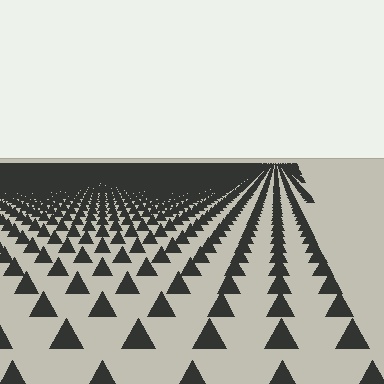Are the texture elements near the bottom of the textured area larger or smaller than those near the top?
Larger. Near the bottom, elements are closer to the viewer and appear at a bigger on-screen size.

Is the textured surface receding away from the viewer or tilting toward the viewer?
The surface is receding away from the viewer. Texture elements get smaller and denser toward the top.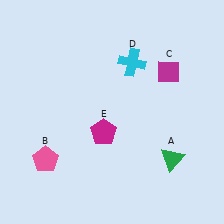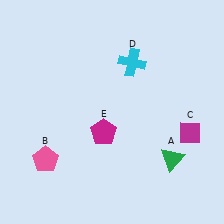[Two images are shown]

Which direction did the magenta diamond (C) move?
The magenta diamond (C) moved down.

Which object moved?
The magenta diamond (C) moved down.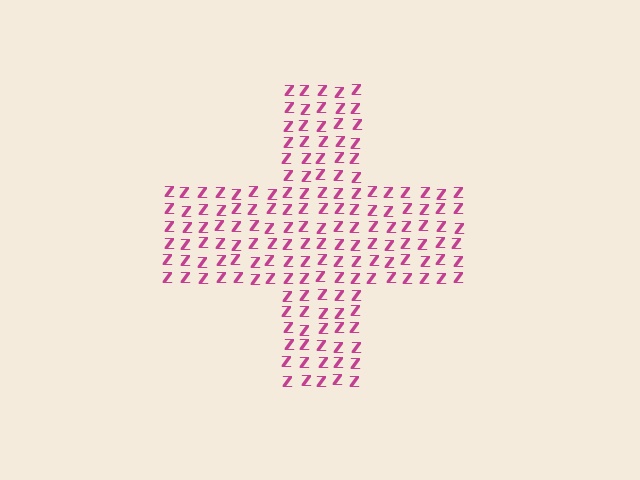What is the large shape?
The large shape is a cross.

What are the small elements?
The small elements are letter Z's.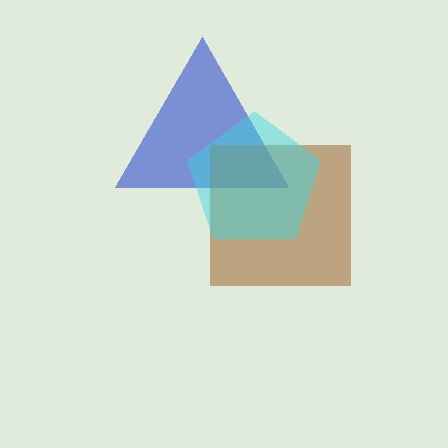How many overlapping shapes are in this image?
There are 3 overlapping shapes in the image.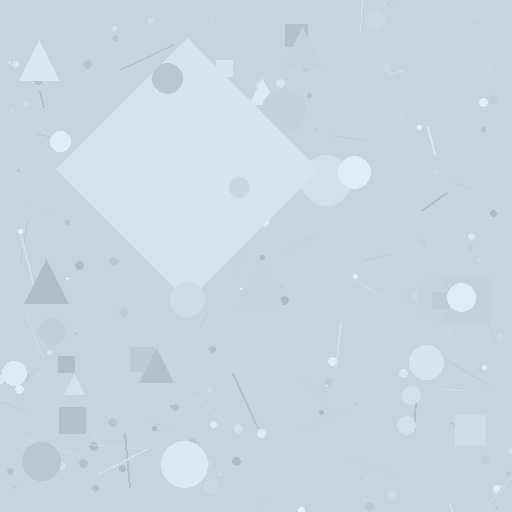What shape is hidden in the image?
A diamond is hidden in the image.